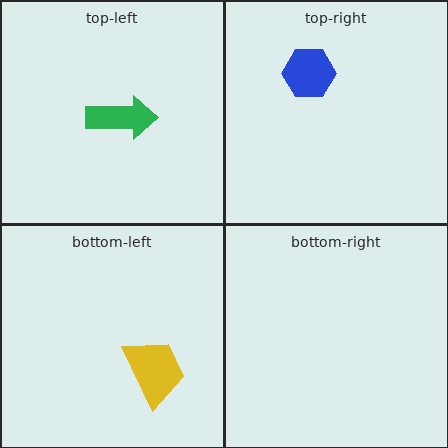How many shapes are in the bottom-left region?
1.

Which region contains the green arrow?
The top-left region.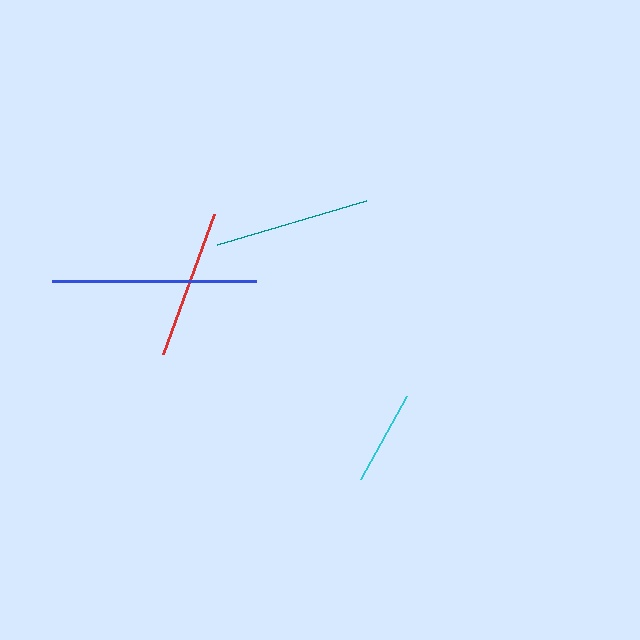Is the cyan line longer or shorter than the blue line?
The blue line is longer than the cyan line.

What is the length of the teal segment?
The teal segment is approximately 155 pixels long.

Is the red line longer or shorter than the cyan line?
The red line is longer than the cyan line.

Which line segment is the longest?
The blue line is the longest at approximately 203 pixels.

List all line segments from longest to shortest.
From longest to shortest: blue, teal, red, cyan.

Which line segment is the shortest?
The cyan line is the shortest at approximately 94 pixels.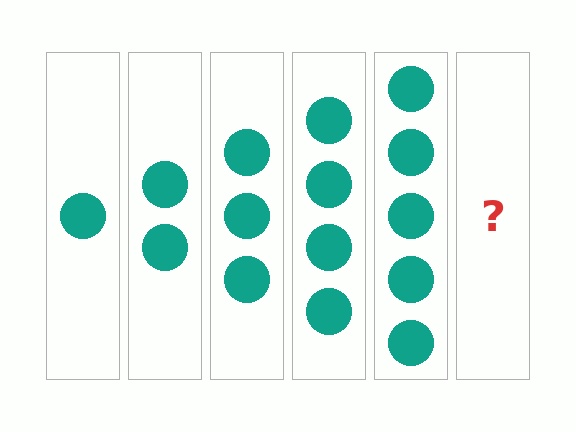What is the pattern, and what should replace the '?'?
The pattern is that each step adds one more circle. The '?' should be 6 circles.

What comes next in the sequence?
The next element should be 6 circles.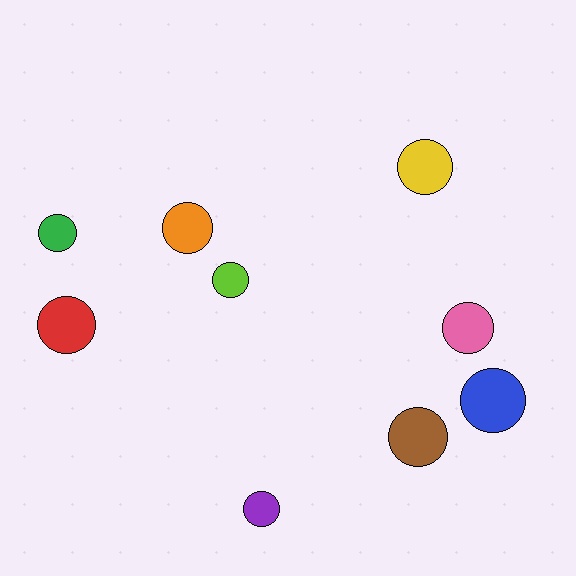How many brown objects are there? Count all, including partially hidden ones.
There is 1 brown object.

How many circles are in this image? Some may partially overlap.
There are 9 circles.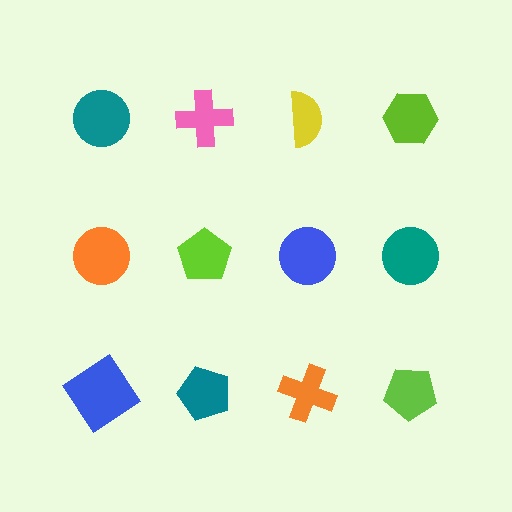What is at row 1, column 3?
A yellow semicircle.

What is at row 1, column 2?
A pink cross.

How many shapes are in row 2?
4 shapes.